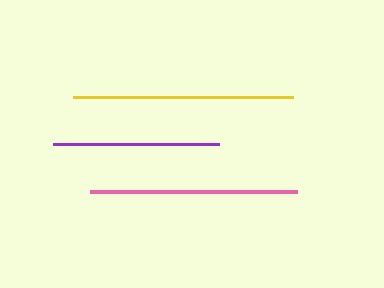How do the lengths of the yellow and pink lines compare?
The yellow and pink lines are approximately the same length.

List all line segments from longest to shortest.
From longest to shortest: yellow, pink, purple.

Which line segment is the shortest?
The purple line is the shortest at approximately 166 pixels.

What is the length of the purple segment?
The purple segment is approximately 166 pixels long.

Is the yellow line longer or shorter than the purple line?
The yellow line is longer than the purple line.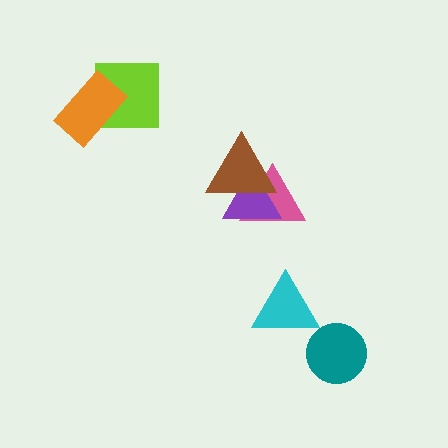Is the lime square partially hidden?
Yes, it is partially covered by another shape.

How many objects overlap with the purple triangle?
2 objects overlap with the purple triangle.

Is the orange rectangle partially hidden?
No, no other shape covers it.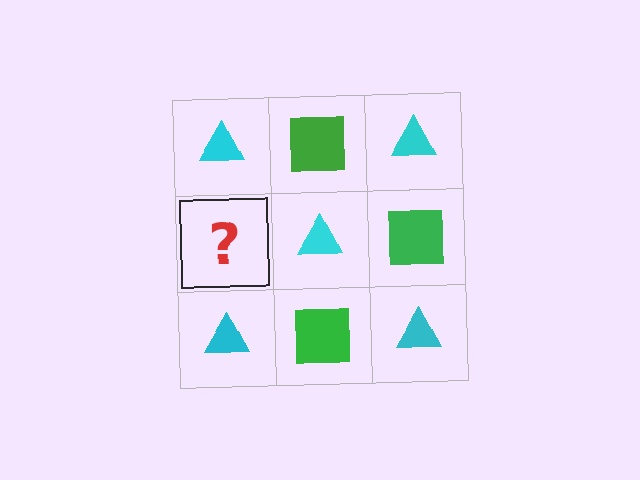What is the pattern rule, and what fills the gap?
The rule is that it alternates cyan triangle and green square in a checkerboard pattern. The gap should be filled with a green square.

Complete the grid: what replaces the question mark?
The question mark should be replaced with a green square.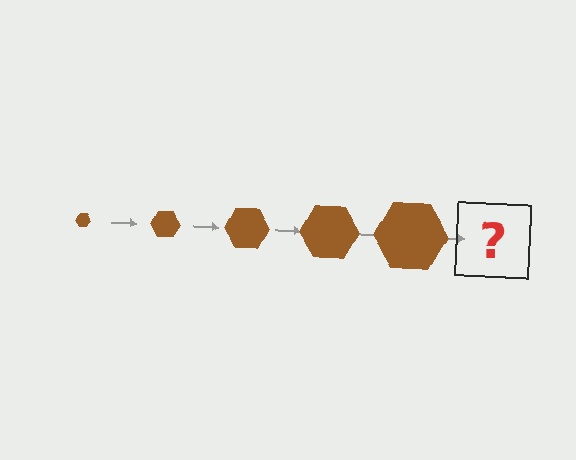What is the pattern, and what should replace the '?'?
The pattern is that the hexagon gets progressively larger each step. The '?' should be a brown hexagon, larger than the previous one.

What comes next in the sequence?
The next element should be a brown hexagon, larger than the previous one.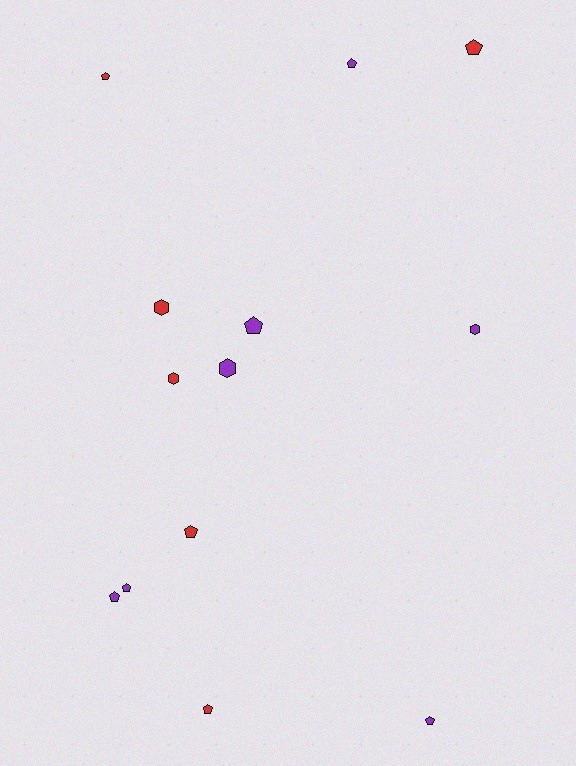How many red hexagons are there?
There are 2 red hexagons.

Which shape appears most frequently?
Pentagon, with 9 objects.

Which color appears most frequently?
Purple, with 7 objects.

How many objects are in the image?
There are 13 objects.